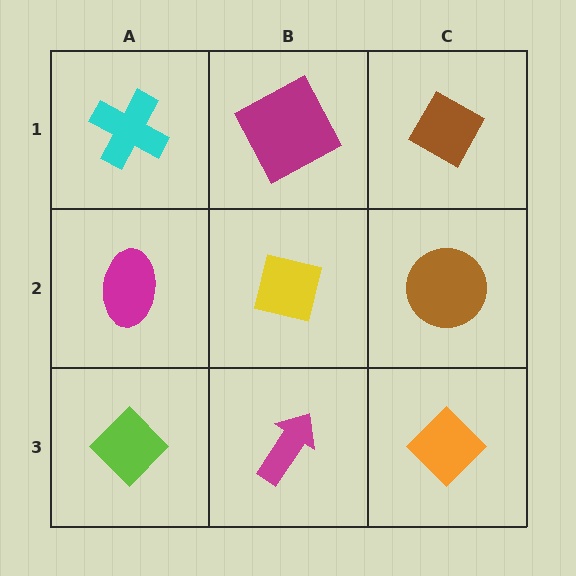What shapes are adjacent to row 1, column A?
A magenta ellipse (row 2, column A), a magenta square (row 1, column B).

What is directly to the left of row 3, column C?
A magenta arrow.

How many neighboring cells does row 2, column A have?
3.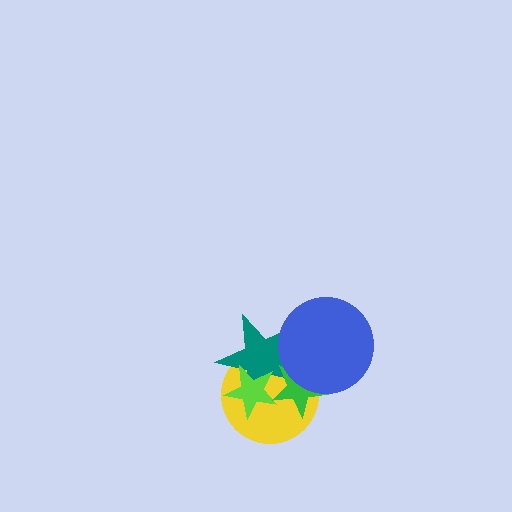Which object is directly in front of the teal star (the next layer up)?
The lime star is directly in front of the teal star.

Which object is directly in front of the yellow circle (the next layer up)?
The teal star is directly in front of the yellow circle.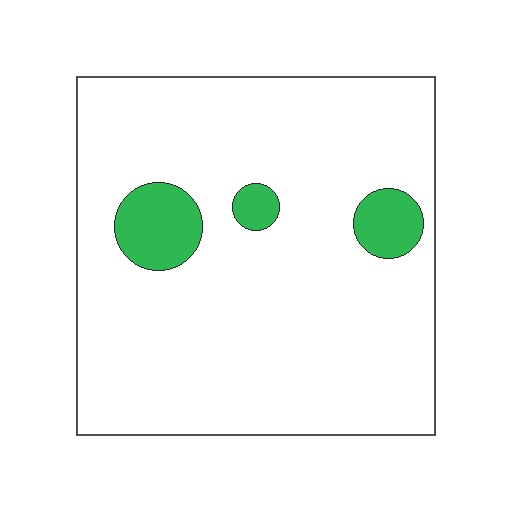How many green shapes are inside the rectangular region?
3.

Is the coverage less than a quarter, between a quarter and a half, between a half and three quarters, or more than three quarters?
Less than a quarter.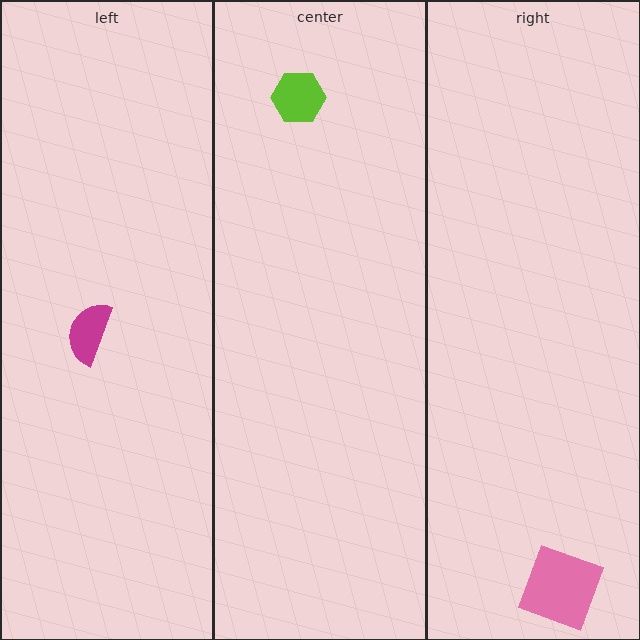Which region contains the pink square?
The right region.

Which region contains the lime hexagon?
The center region.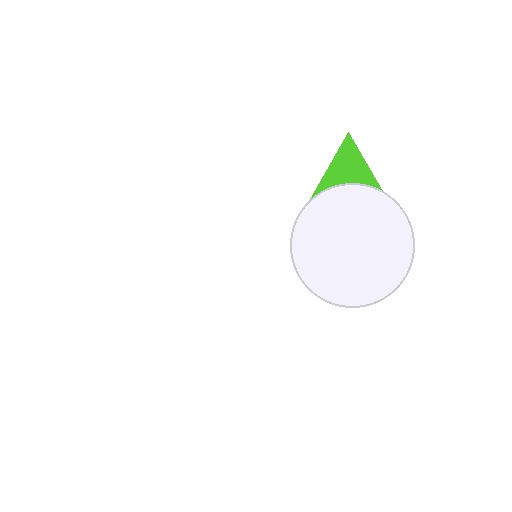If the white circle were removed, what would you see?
You would see the complete lime triangle.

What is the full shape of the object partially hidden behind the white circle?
The partially hidden object is a lime triangle.